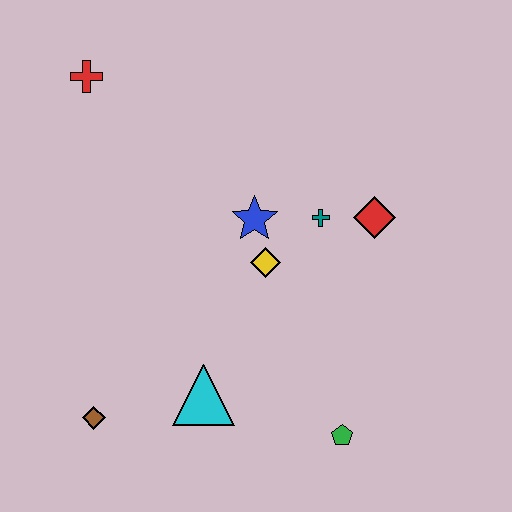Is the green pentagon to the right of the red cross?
Yes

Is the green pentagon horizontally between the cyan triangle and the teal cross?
No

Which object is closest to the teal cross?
The red diamond is closest to the teal cross.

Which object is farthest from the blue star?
The brown diamond is farthest from the blue star.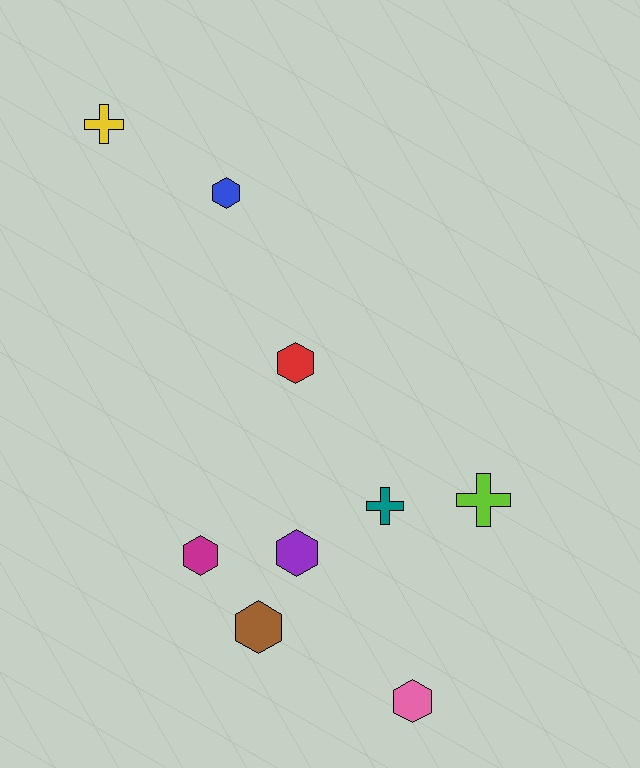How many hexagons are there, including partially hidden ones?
There are 6 hexagons.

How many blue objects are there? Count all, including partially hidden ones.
There is 1 blue object.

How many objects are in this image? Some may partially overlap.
There are 9 objects.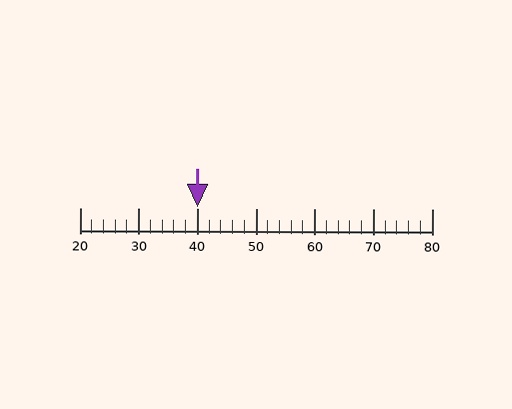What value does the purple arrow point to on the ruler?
The purple arrow points to approximately 40.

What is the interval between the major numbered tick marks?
The major tick marks are spaced 10 units apart.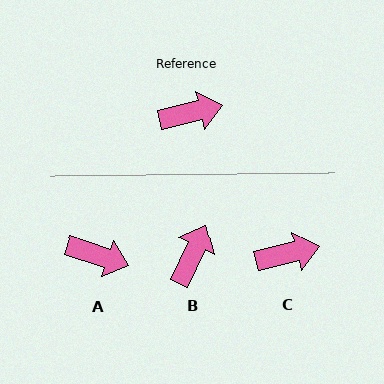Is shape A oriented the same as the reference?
No, it is off by about 32 degrees.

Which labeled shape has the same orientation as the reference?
C.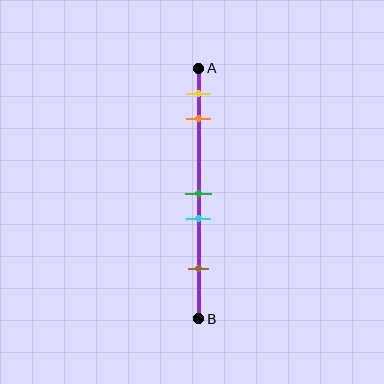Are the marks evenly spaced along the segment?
No, the marks are not evenly spaced.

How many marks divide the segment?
There are 5 marks dividing the segment.